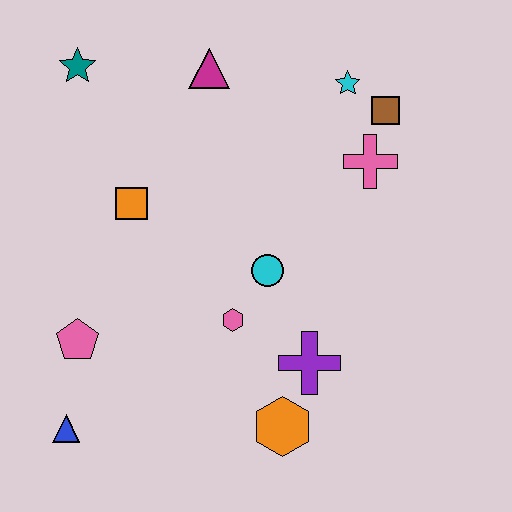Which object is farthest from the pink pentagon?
The brown square is farthest from the pink pentagon.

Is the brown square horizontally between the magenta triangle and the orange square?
No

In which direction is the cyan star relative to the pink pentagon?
The cyan star is to the right of the pink pentagon.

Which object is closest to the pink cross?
The brown square is closest to the pink cross.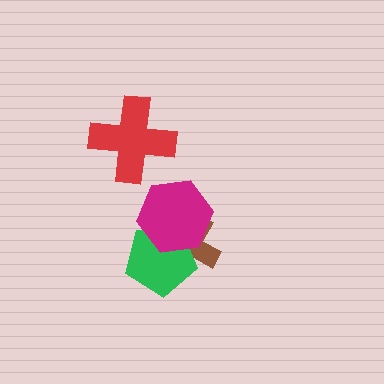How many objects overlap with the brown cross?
2 objects overlap with the brown cross.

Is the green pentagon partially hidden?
Yes, it is partially covered by another shape.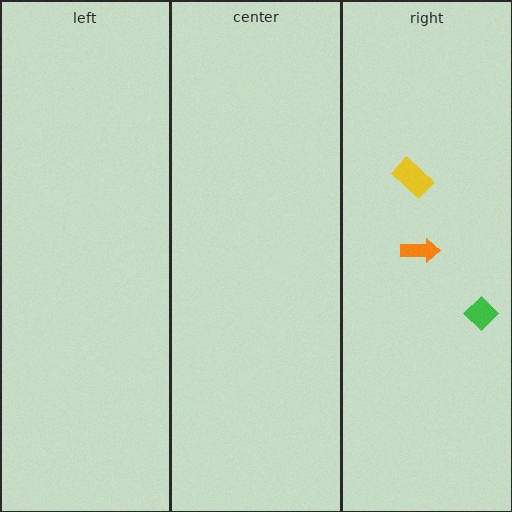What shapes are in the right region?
The green diamond, the orange arrow, the yellow rectangle.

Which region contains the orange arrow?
The right region.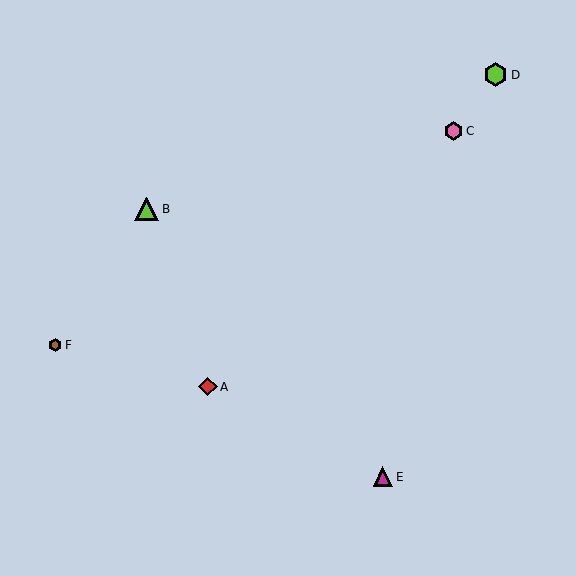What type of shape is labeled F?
Shape F is a brown hexagon.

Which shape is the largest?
The lime hexagon (labeled D) is the largest.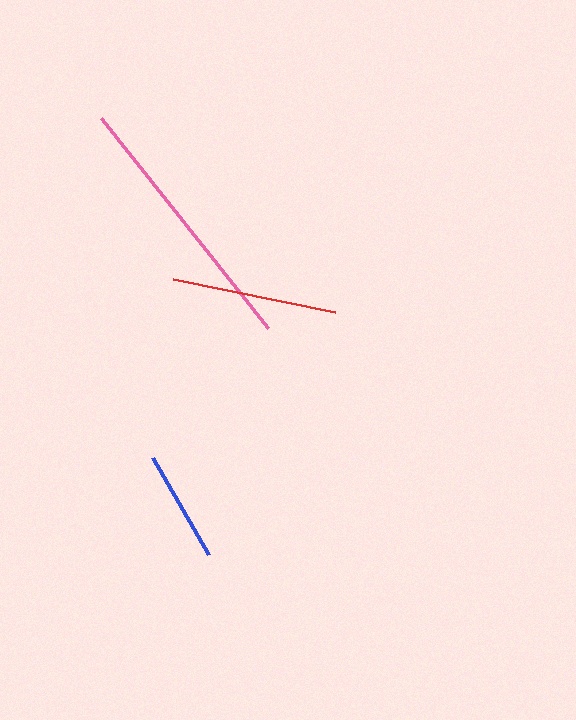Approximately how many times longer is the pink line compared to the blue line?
The pink line is approximately 2.4 times the length of the blue line.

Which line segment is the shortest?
The blue line is the shortest at approximately 112 pixels.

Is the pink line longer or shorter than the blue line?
The pink line is longer than the blue line.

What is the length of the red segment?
The red segment is approximately 165 pixels long.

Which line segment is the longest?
The pink line is the longest at approximately 269 pixels.